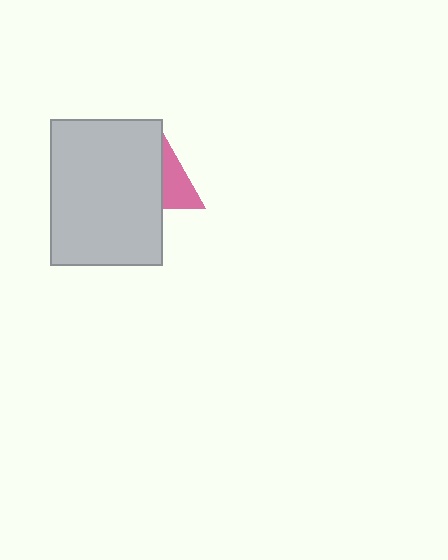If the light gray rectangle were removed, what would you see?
You would see the complete pink triangle.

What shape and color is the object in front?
The object in front is a light gray rectangle.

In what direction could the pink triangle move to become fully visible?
The pink triangle could move right. That would shift it out from behind the light gray rectangle entirely.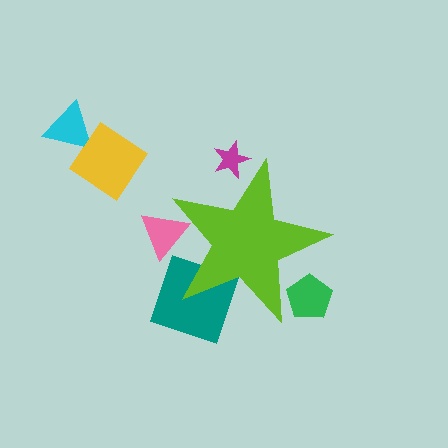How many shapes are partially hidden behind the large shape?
4 shapes are partially hidden.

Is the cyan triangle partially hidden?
No, the cyan triangle is fully visible.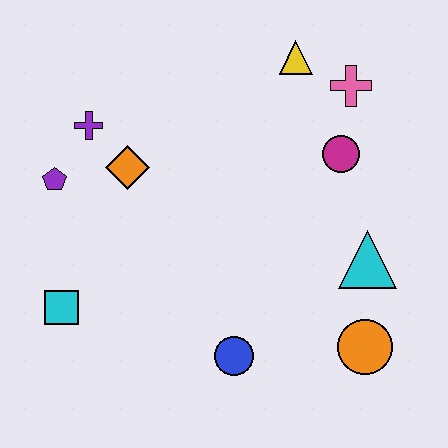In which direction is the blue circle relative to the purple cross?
The blue circle is below the purple cross.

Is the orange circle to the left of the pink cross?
No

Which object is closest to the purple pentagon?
The purple cross is closest to the purple pentagon.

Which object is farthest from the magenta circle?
The cyan square is farthest from the magenta circle.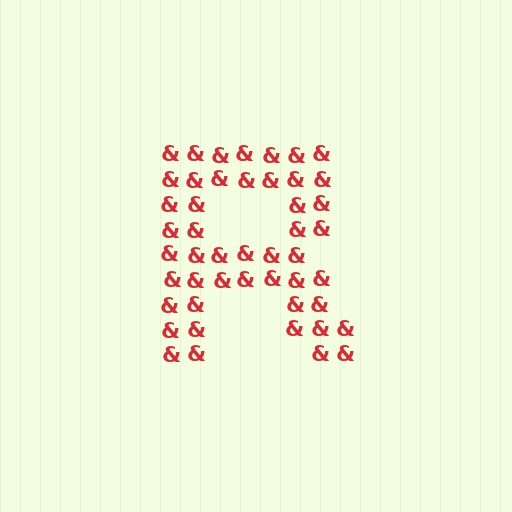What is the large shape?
The large shape is the letter R.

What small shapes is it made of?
It is made of small ampersands.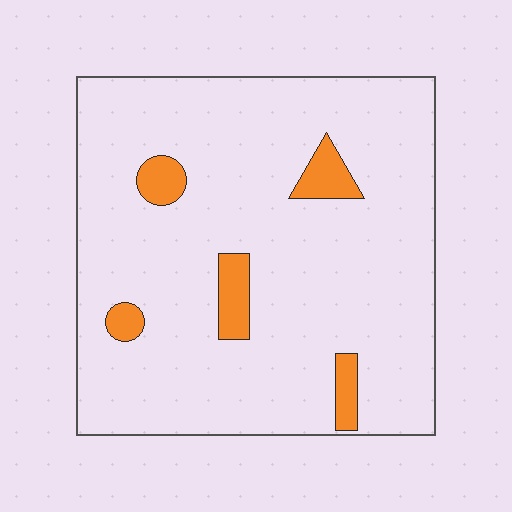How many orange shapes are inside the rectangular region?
5.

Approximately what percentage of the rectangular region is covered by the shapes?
Approximately 10%.